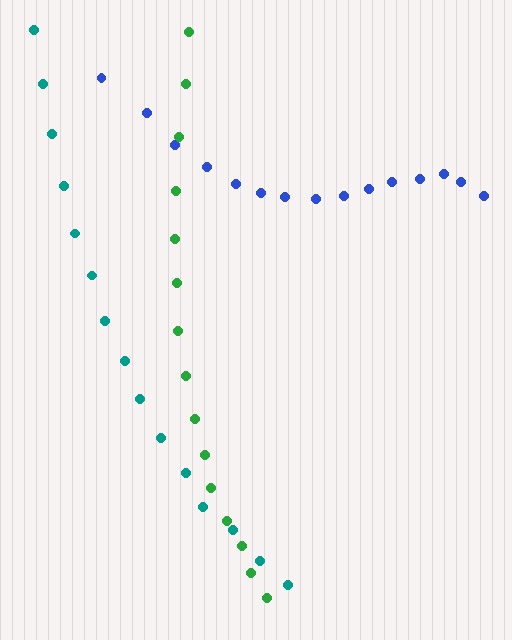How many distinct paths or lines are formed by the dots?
There are 3 distinct paths.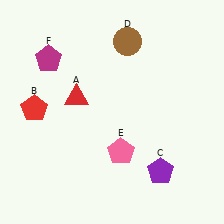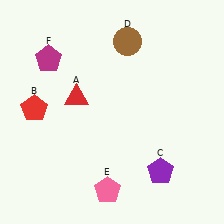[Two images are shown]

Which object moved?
The pink pentagon (E) moved down.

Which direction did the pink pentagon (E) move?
The pink pentagon (E) moved down.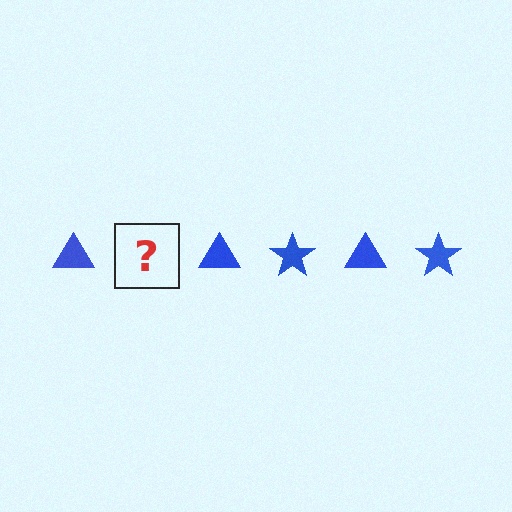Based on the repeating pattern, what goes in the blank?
The blank should be a blue star.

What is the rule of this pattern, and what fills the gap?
The rule is that the pattern cycles through triangle, star shapes in blue. The gap should be filled with a blue star.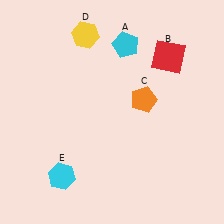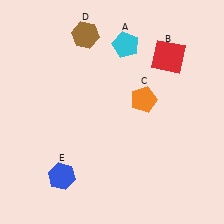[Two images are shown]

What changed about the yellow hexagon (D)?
In Image 1, D is yellow. In Image 2, it changed to brown.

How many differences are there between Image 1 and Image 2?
There are 2 differences between the two images.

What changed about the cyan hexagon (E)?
In Image 1, E is cyan. In Image 2, it changed to blue.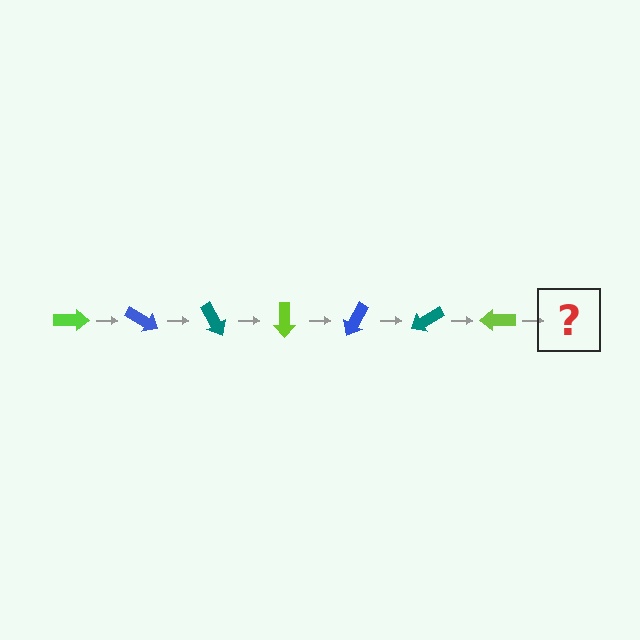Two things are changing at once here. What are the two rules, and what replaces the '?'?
The two rules are that it rotates 30 degrees each step and the color cycles through lime, blue, and teal. The '?' should be a blue arrow, rotated 210 degrees from the start.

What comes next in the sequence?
The next element should be a blue arrow, rotated 210 degrees from the start.